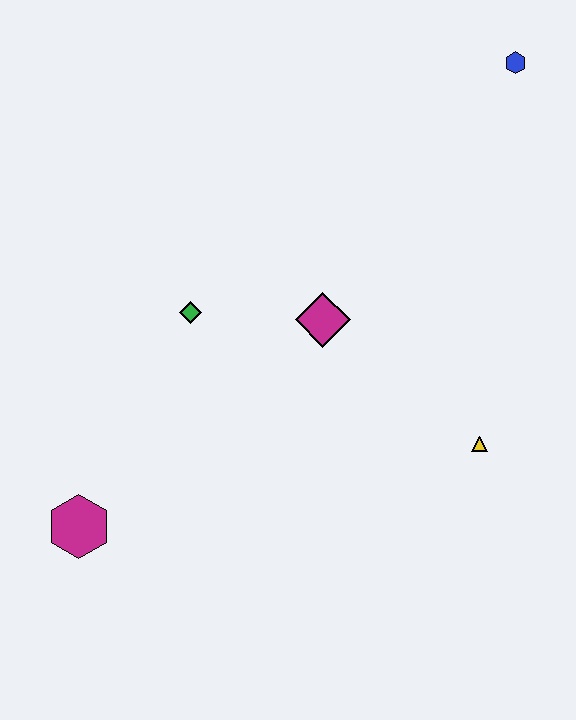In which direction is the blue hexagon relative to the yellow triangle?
The blue hexagon is above the yellow triangle.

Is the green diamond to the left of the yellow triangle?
Yes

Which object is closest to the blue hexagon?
The magenta diamond is closest to the blue hexagon.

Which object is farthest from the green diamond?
The blue hexagon is farthest from the green diamond.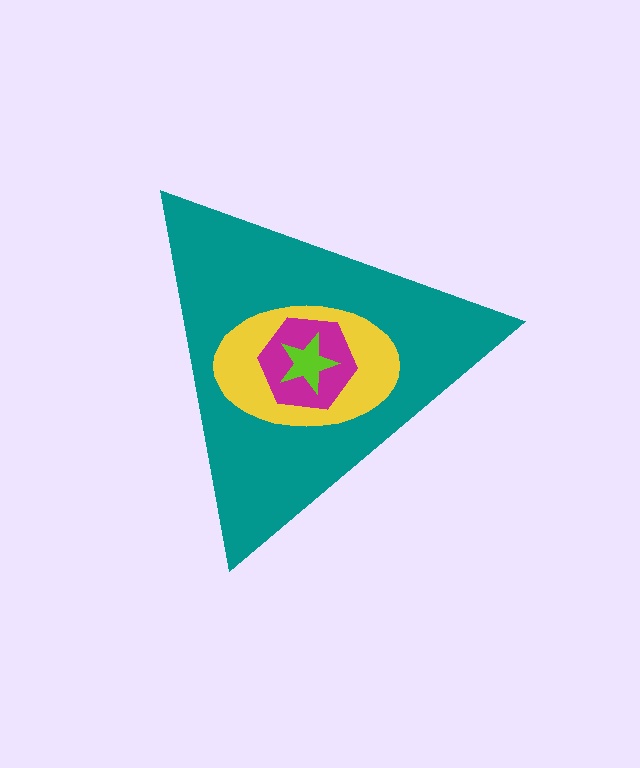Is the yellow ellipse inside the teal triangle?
Yes.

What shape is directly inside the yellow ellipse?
The magenta hexagon.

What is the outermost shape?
The teal triangle.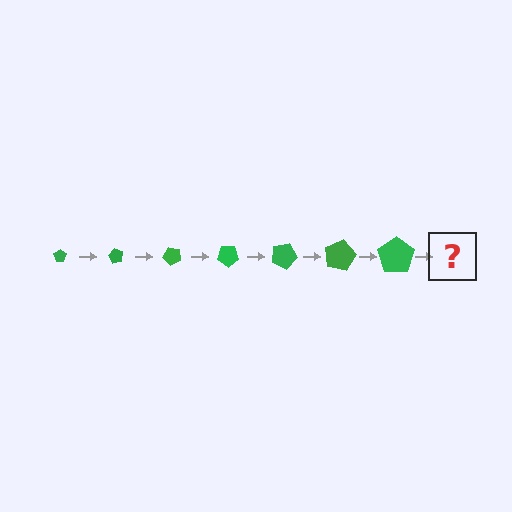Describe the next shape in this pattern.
It should be a pentagon, larger than the previous one and rotated 420 degrees from the start.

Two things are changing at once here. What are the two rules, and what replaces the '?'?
The two rules are that the pentagon grows larger each step and it rotates 60 degrees each step. The '?' should be a pentagon, larger than the previous one and rotated 420 degrees from the start.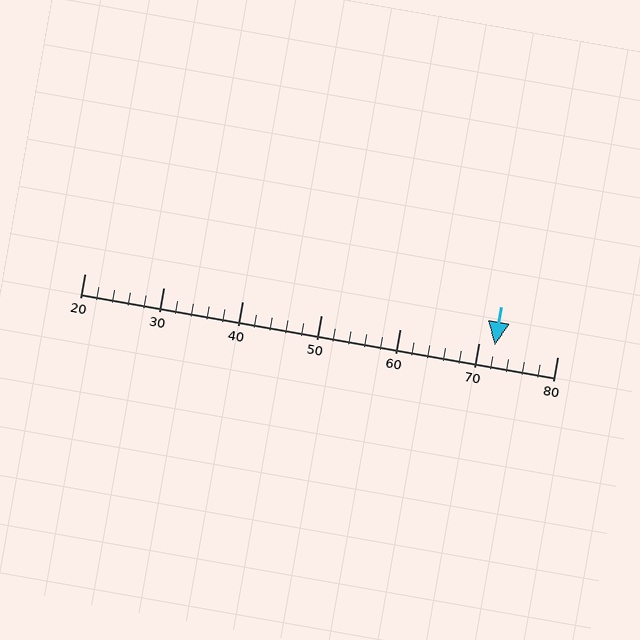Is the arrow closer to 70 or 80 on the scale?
The arrow is closer to 70.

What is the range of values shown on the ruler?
The ruler shows values from 20 to 80.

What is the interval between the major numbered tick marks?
The major tick marks are spaced 10 units apart.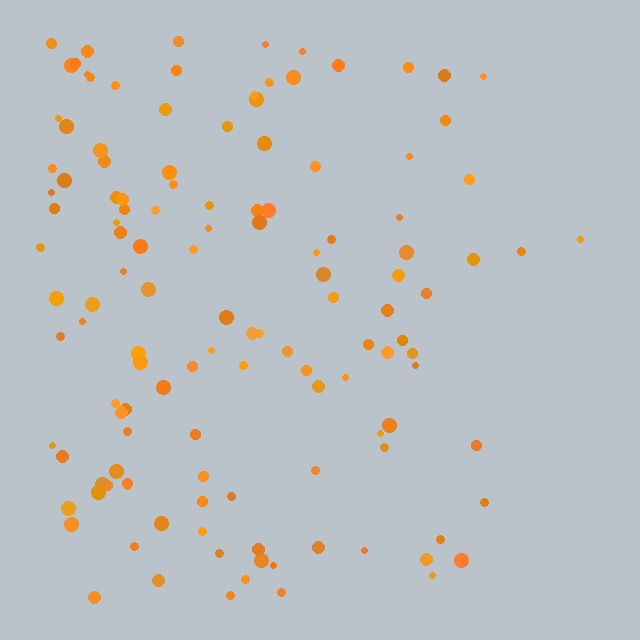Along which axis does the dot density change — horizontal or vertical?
Horizontal.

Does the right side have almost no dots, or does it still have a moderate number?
Still a moderate number, just noticeably fewer than the left.